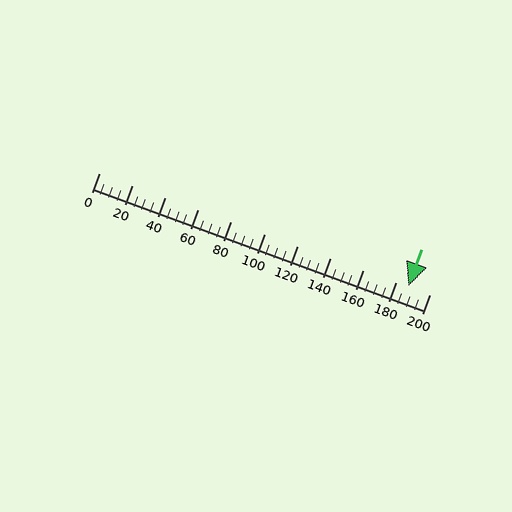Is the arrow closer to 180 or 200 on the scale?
The arrow is closer to 180.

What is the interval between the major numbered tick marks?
The major tick marks are spaced 20 units apart.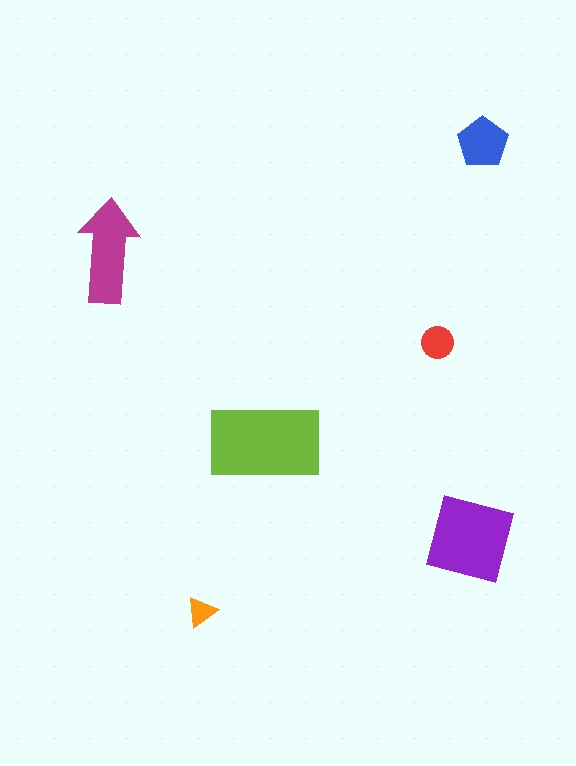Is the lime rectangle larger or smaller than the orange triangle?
Larger.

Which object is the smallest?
The orange triangle.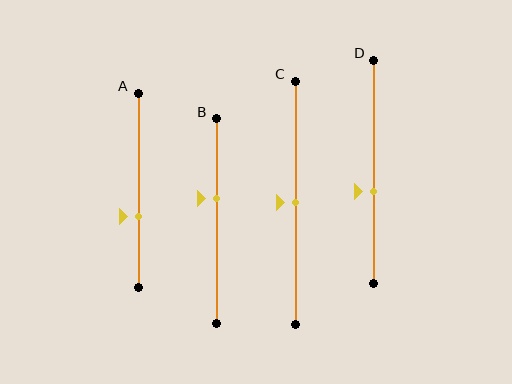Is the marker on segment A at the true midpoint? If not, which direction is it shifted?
No, the marker on segment A is shifted downward by about 14% of the segment length.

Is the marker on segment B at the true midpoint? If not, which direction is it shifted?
No, the marker on segment B is shifted upward by about 11% of the segment length.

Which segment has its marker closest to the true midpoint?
Segment C has its marker closest to the true midpoint.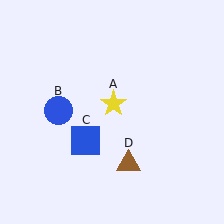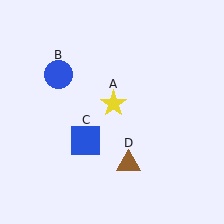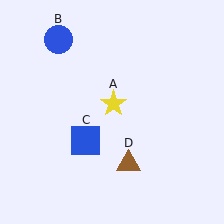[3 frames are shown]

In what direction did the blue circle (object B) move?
The blue circle (object B) moved up.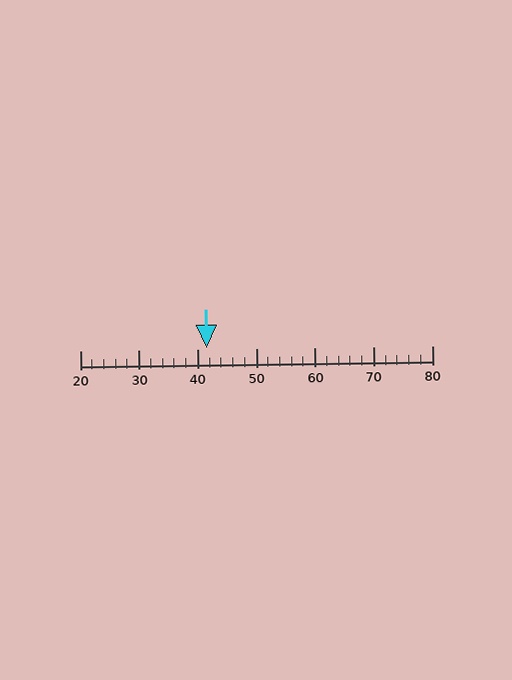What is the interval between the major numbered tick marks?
The major tick marks are spaced 10 units apart.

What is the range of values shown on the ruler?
The ruler shows values from 20 to 80.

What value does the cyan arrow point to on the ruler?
The cyan arrow points to approximately 42.